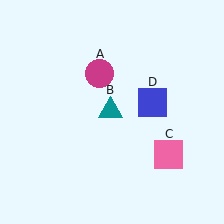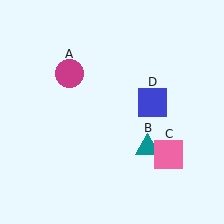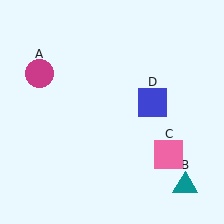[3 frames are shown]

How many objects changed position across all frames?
2 objects changed position: magenta circle (object A), teal triangle (object B).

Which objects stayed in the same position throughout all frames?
Pink square (object C) and blue square (object D) remained stationary.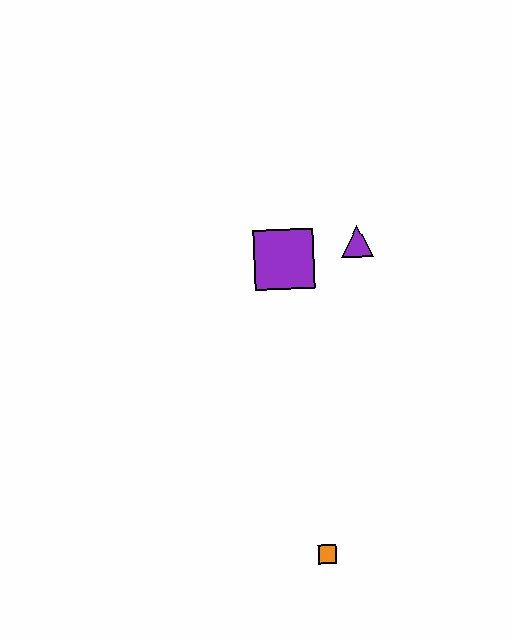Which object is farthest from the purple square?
The orange square is farthest from the purple square.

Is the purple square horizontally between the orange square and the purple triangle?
No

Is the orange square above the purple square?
No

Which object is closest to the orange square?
The purple square is closest to the orange square.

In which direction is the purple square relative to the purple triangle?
The purple square is to the left of the purple triangle.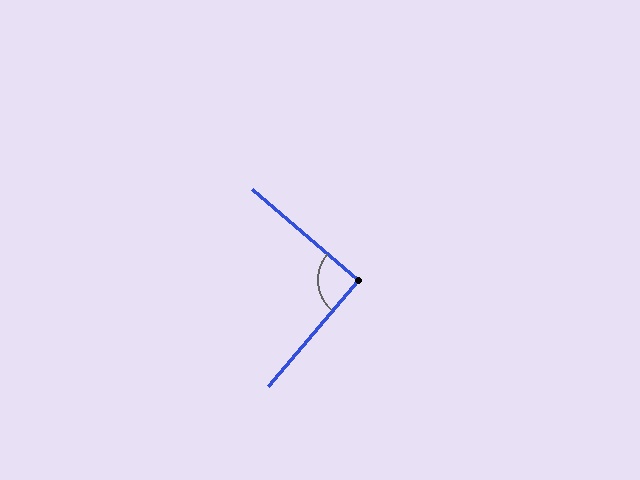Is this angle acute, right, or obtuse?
It is approximately a right angle.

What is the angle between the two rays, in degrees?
Approximately 90 degrees.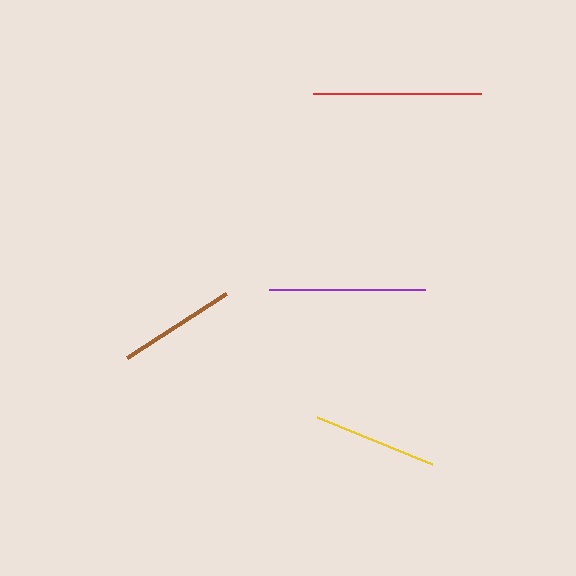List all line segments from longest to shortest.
From longest to shortest: red, purple, yellow, brown.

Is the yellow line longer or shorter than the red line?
The red line is longer than the yellow line.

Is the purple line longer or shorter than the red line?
The red line is longer than the purple line.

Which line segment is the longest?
The red line is the longest at approximately 168 pixels.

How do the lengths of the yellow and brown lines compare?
The yellow and brown lines are approximately the same length.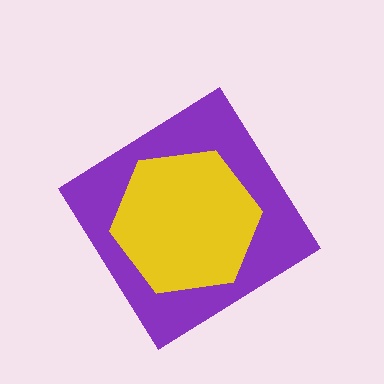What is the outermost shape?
The purple diamond.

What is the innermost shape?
The yellow hexagon.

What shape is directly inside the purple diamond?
The yellow hexagon.